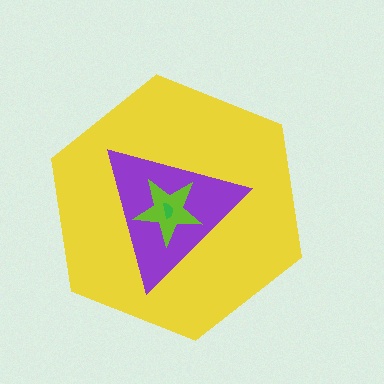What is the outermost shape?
The yellow hexagon.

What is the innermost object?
The green semicircle.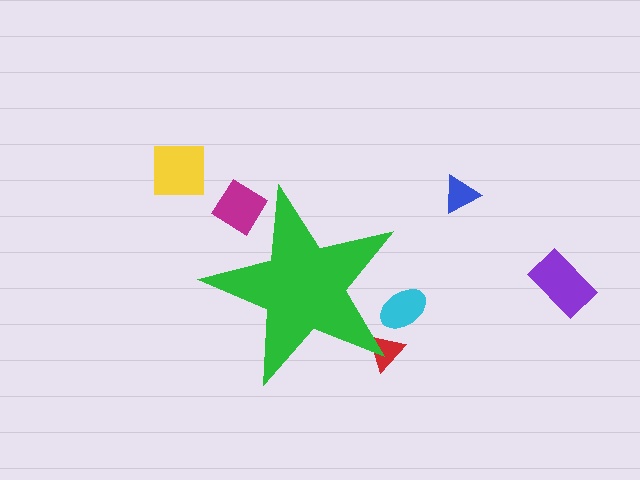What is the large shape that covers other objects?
A green star.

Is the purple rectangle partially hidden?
No, the purple rectangle is fully visible.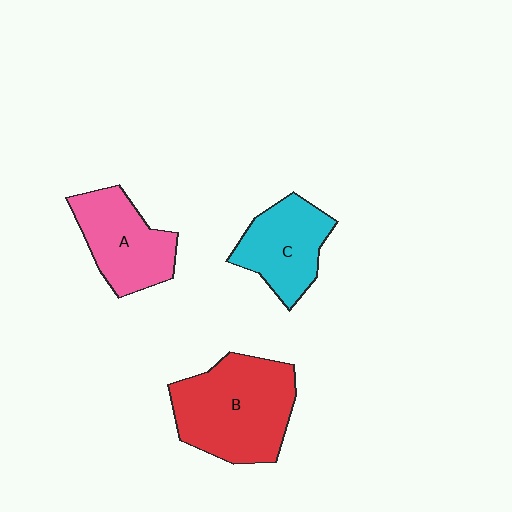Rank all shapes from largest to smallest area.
From largest to smallest: B (red), A (pink), C (cyan).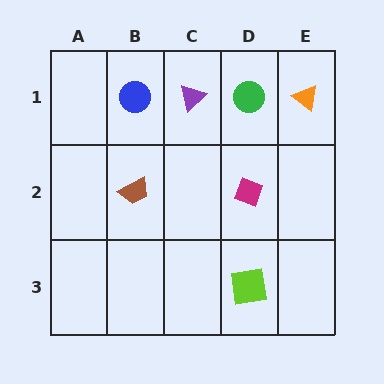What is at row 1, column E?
An orange triangle.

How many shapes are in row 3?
1 shape.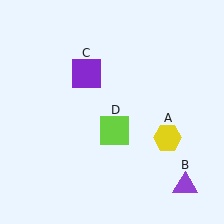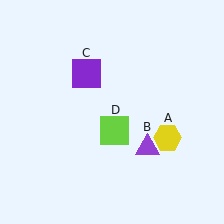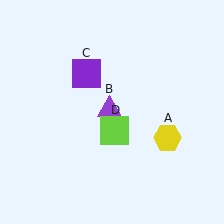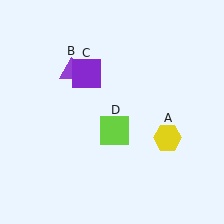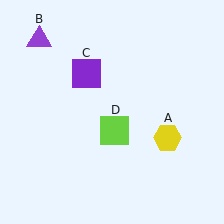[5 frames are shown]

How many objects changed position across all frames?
1 object changed position: purple triangle (object B).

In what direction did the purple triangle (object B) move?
The purple triangle (object B) moved up and to the left.